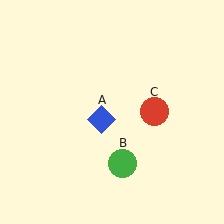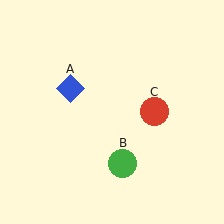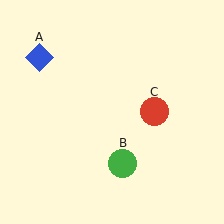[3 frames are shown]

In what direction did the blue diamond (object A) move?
The blue diamond (object A) moved up and to the left.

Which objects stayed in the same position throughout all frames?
Green circle (object B) and red circle (object C) remained stationary.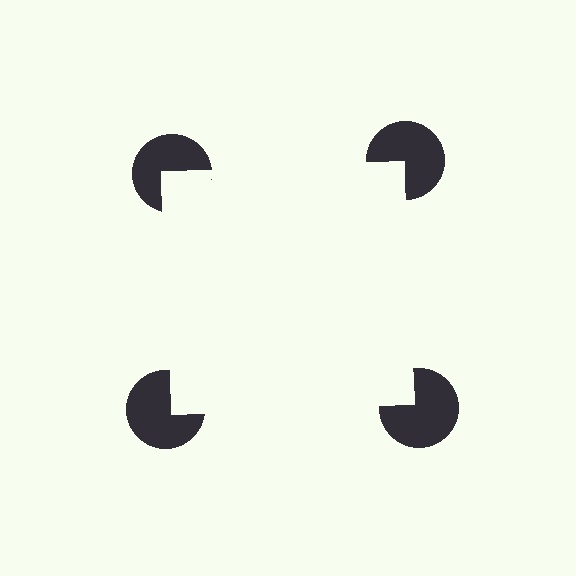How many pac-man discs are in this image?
There are 4 — one at each vertex of the illusory square.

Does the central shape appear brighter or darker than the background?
It typically appears slightly brighter than the background, even though no actual brightness change is drawn.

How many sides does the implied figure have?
4 sides.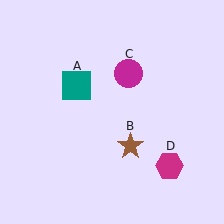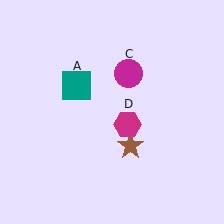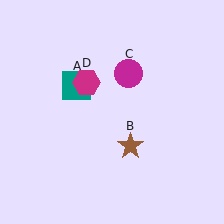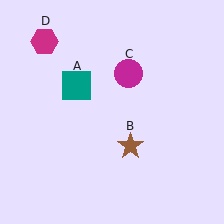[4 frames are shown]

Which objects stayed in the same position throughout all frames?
Teal square (object A) and brown star (object B) and magenta circle (object C) remained stationary.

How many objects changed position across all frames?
1 object changed position: magenta hexagon (object D).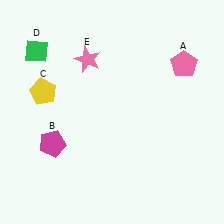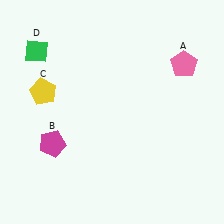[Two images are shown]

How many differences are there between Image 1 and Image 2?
There is 1 difference between the two images.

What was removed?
The pink star (E) was removed in Image 2.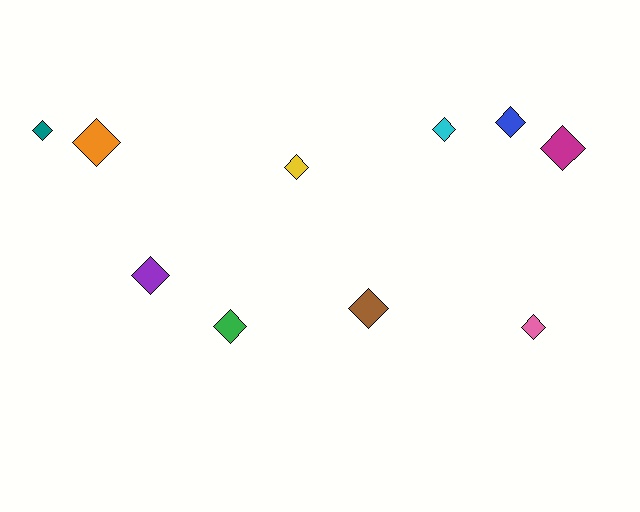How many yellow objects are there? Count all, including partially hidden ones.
There is 1 yellow object.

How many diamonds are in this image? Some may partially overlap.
There are 10 diamonds.